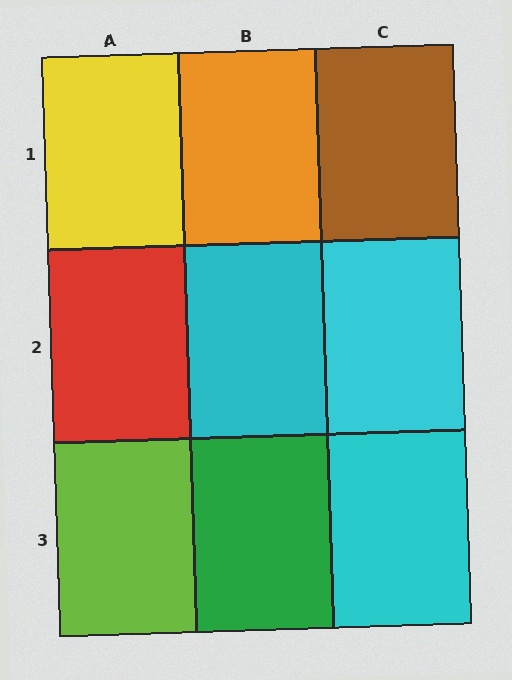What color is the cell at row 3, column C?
Cyan.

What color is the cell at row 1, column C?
Brown.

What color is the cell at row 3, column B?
Green.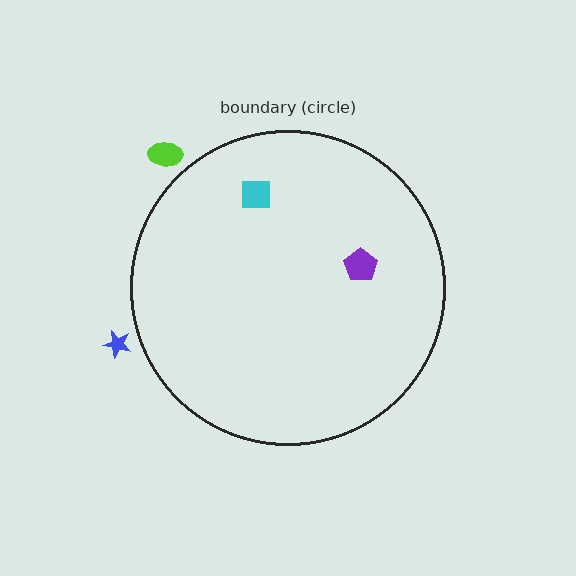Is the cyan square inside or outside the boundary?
Inside.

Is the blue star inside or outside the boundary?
Outside.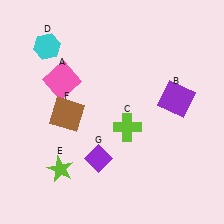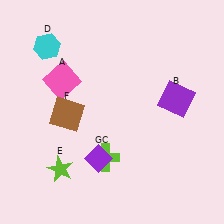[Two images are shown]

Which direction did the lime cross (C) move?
The lime cross (C) moved down.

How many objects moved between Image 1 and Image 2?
1 object moved between the two images.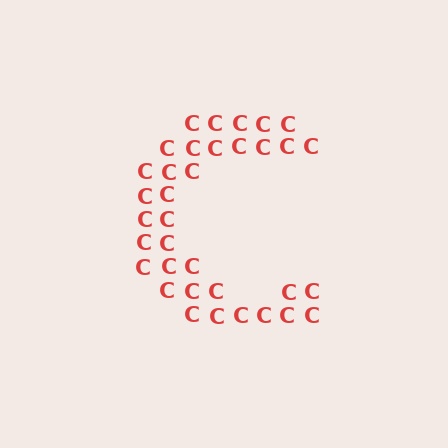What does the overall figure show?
The overall figure shows the letter C.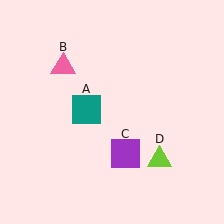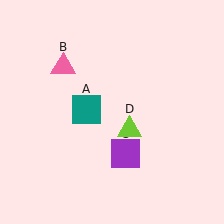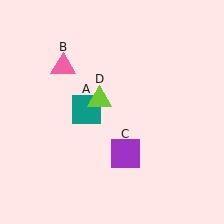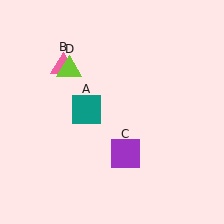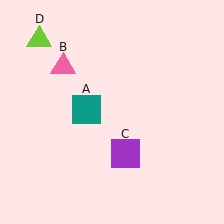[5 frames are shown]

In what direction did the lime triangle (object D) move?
The lime triangle (object D) moved up and to the left.